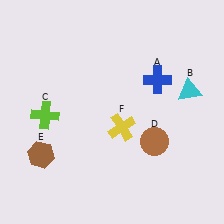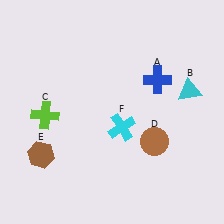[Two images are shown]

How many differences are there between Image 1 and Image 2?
There is 1 difference between the two images.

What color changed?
The cross (F) changed from yellow in Image 1 to cyan in Image 2.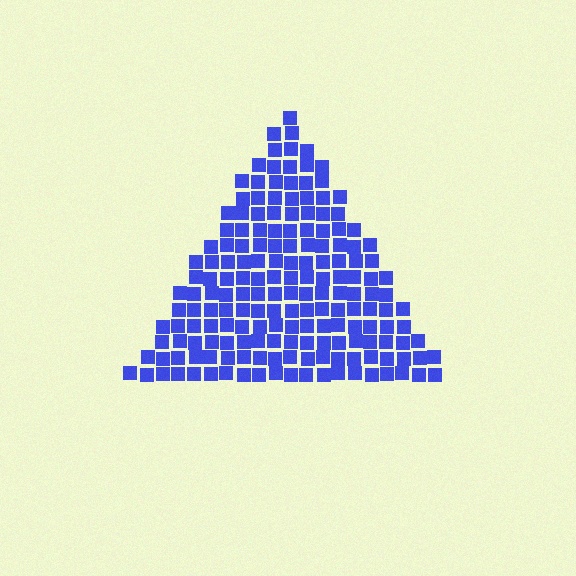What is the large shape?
The large shape is a triangle.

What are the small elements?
The small elements are squares.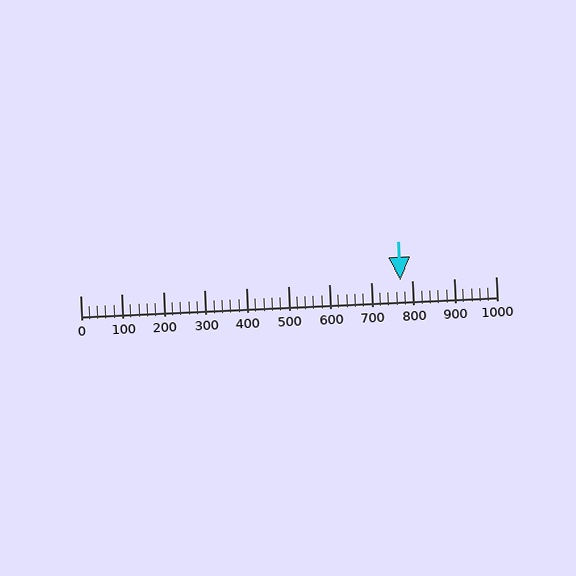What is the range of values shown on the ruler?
The ruler shows values from 0 to 1000.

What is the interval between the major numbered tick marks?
The major tick marks are spaced 100 units apart.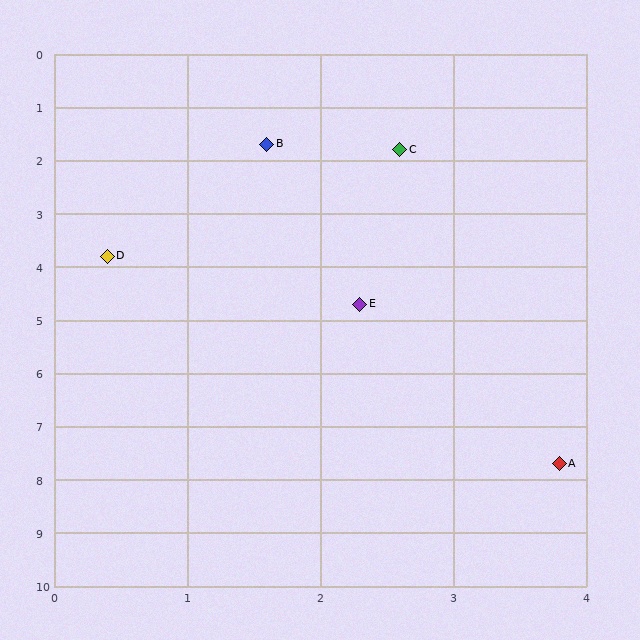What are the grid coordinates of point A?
Point A is at approximately (3.8, 7.7).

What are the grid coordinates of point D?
Point D is at approximately (0.4, 3.8).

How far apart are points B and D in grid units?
Points B and D are about 2.4 grid units apart.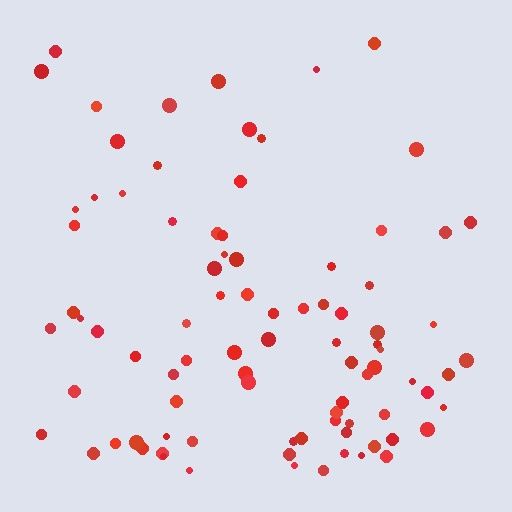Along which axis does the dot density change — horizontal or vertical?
Vertical.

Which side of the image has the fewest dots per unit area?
The top.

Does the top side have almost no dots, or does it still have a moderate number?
Still a moderate number, just noticeably fewer than the bottom.